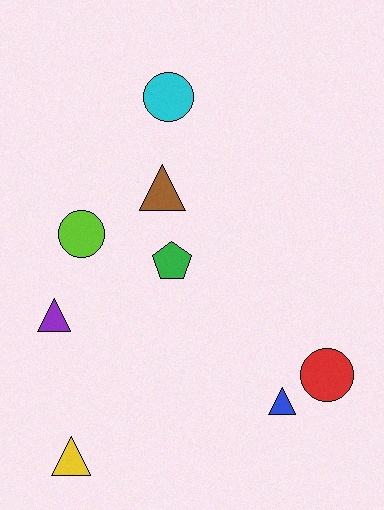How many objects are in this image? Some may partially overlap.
There are 8 objects.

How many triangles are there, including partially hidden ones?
There are 4 triangles.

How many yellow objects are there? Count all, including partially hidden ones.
There is 1 yellow object.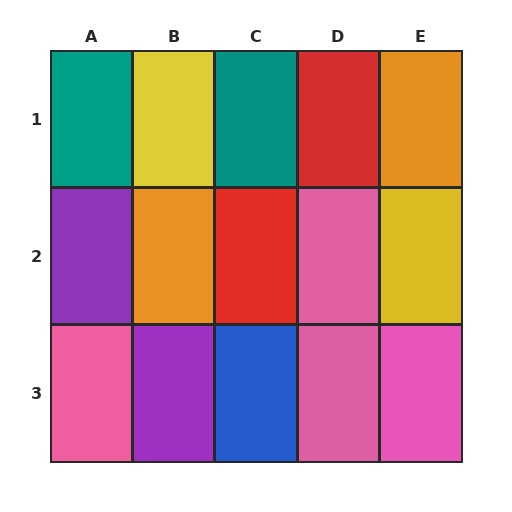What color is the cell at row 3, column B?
Purple.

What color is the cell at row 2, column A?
Purple.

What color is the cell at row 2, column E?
Yellow.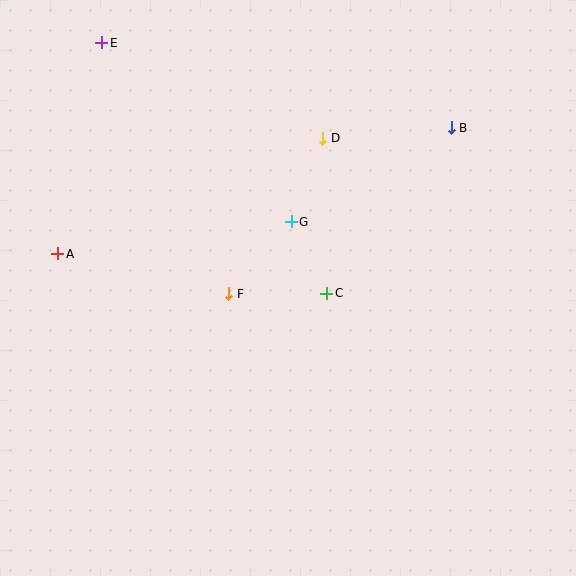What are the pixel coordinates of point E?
Point E is at (102, 43).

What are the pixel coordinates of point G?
Point G is at (291, 222).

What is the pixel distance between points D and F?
The distance between D and F is 182 pixels.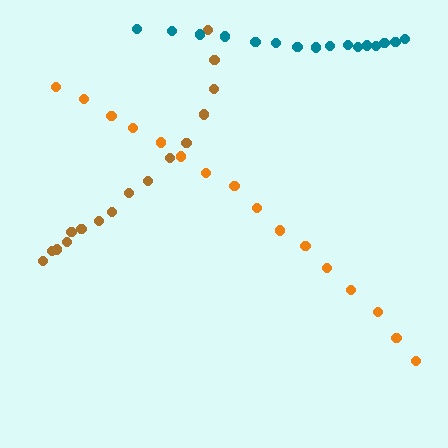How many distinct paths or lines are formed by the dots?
There are 3 distinct paths.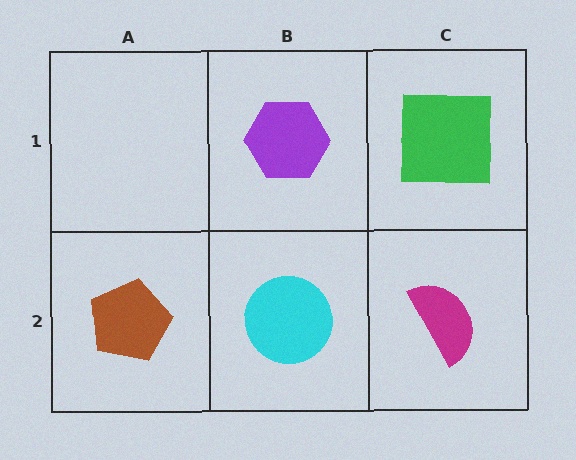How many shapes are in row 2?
3 shapes.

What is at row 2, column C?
A magenta semicircle.